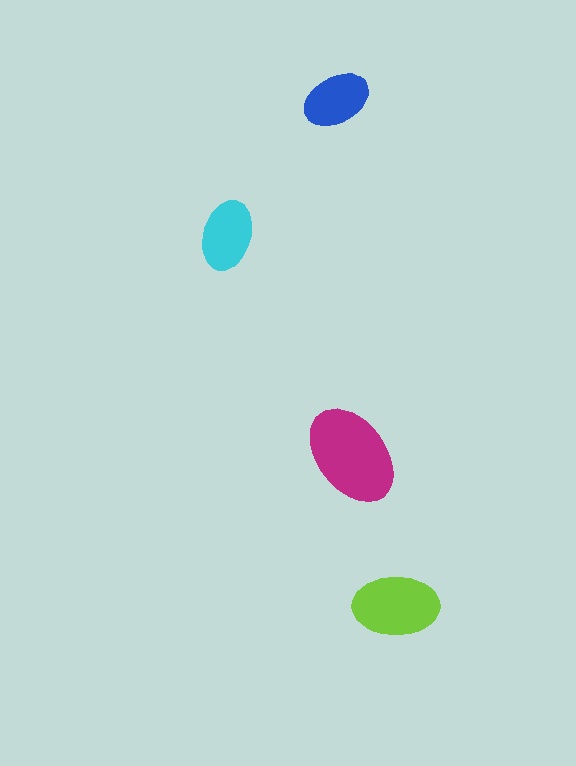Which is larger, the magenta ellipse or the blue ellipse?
The magenta one.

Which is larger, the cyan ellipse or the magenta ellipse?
The magenta one.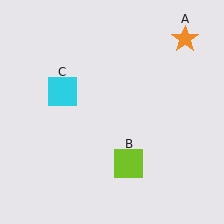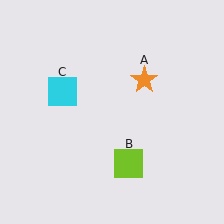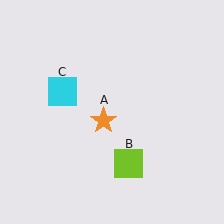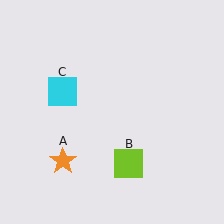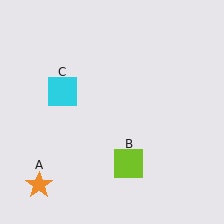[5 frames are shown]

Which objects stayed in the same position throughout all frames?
Lime square (object B) and cyan square (object C) remained stationary.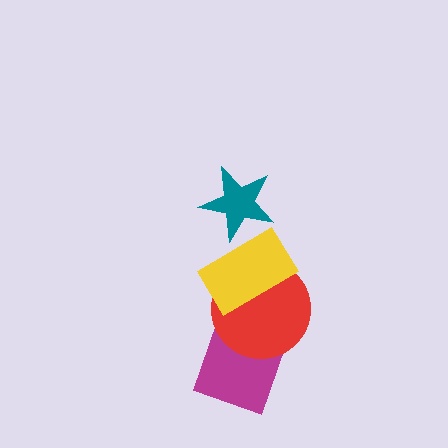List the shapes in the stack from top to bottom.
From top to bottom: the teal star, the yellow rectangle, the red circle, the magenta diamond.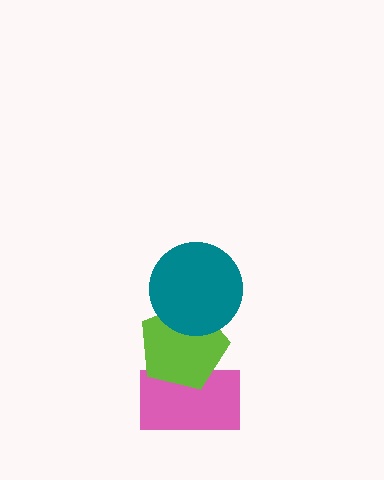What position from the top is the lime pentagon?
The lime pentagon is 2nd from the top.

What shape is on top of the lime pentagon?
The teal circle is on top of the lime pentagon.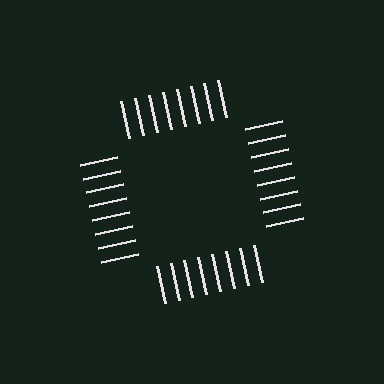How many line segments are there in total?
32 — 8 along each of the 4 edges.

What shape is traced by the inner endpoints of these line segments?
An illusory square — the line segments terminate on its edges but no continuous stroke is drawn.